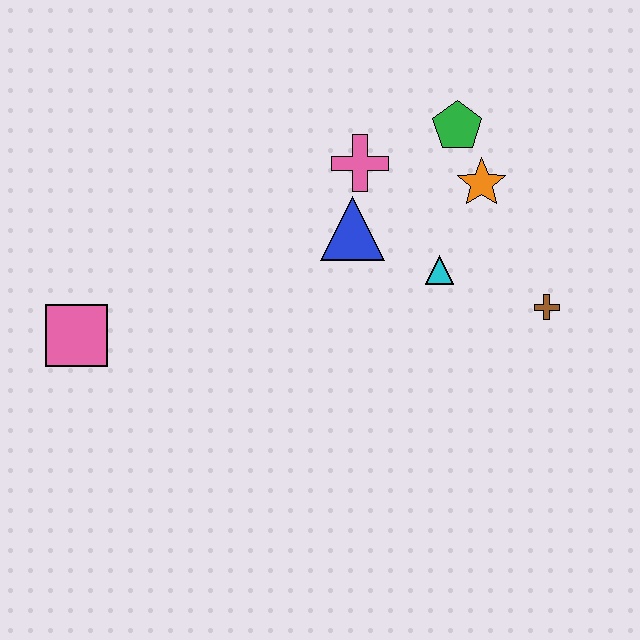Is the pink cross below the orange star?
No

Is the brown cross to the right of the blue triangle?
Yes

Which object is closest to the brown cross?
The cyan triangle is closest to the brown cross.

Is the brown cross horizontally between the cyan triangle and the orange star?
No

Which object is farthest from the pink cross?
The pink square is farthest from the pink cross.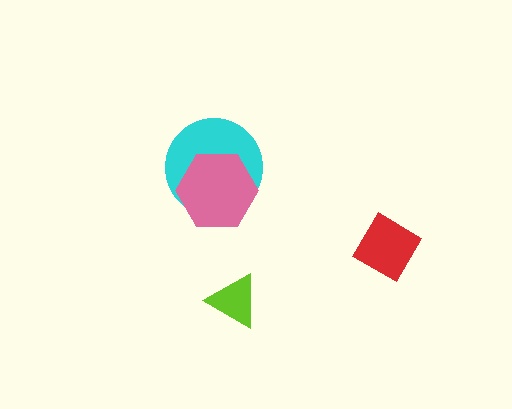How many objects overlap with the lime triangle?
0 objects overlap with the lime triangle.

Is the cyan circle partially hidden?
Yes, it is partially covered by another shape.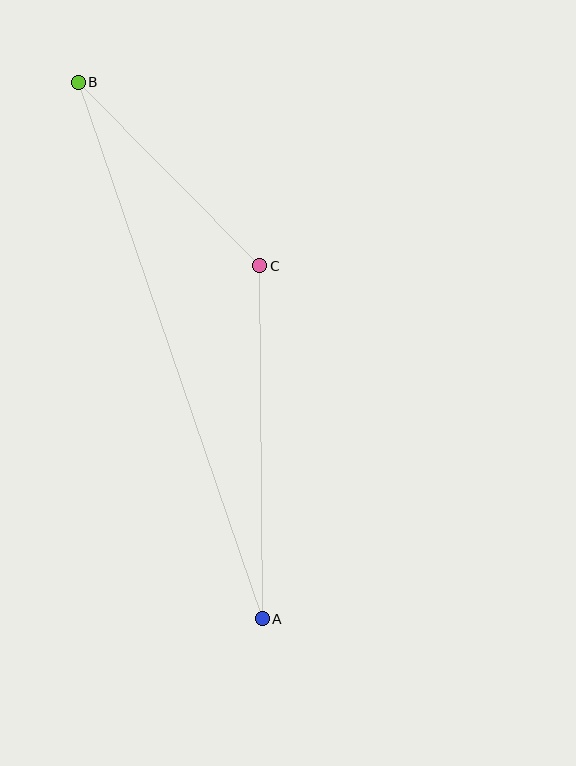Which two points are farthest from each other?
Points A and B are farthest from each other.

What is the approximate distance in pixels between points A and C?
The distance between A and C is approximately 353 pixels.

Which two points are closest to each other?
Points B and C are closest to each other.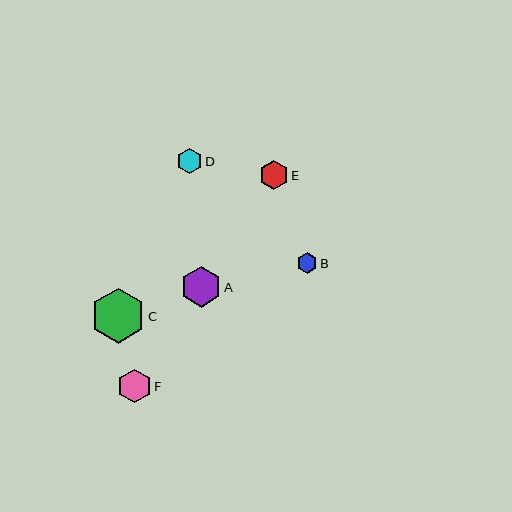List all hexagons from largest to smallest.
From largest to smallest: C, A, F, E, D, B.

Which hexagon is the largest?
Hexagon C is the largest with a size of approximately 55 pixels.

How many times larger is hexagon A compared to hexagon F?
Hexagon A is approximately 1.2 times the size of hexagon F.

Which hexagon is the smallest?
Hexagon B is the smallest with a size of approximately 20 pixels.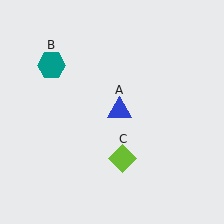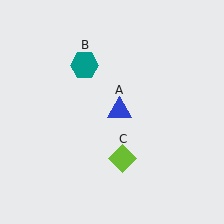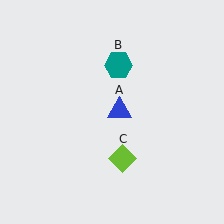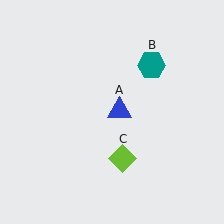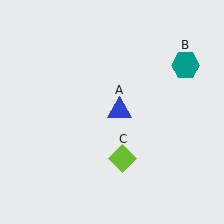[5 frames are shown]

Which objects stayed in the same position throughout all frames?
Blue triangle (object A) and lime diamond (object C) remained stationary.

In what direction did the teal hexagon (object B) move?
The teal hexagon (object B) moved right.